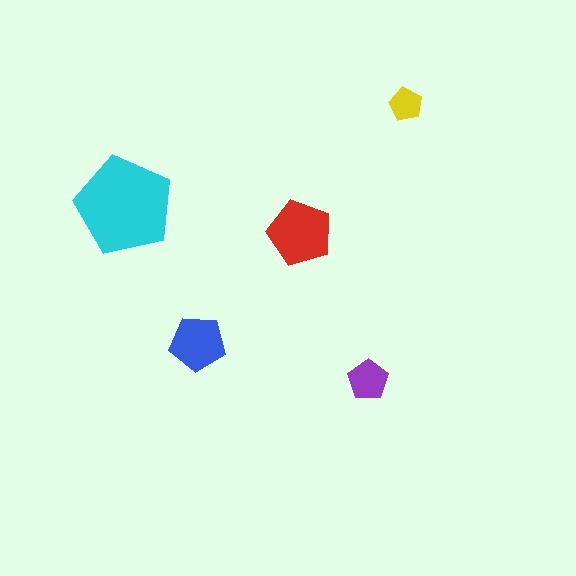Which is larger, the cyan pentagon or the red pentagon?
The cyan one.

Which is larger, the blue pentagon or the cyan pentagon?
The cyan one.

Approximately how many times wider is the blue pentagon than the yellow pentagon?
About 1.5 times wider.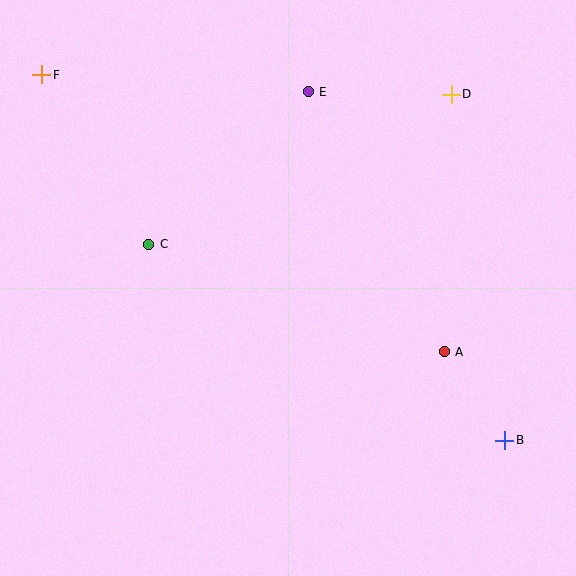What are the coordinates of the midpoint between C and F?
The midpoint between C and F is at (95, 159).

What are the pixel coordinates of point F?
Point F is at (42, 75).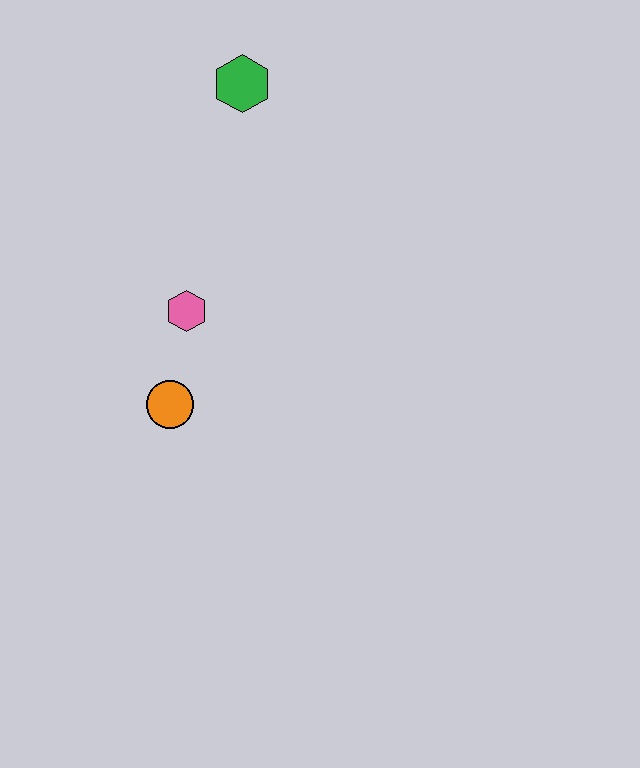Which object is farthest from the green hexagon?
The orange circle is farthest from the green hexagon.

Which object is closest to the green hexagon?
The pink hexagon is closest to the green hexagon.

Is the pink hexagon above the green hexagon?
No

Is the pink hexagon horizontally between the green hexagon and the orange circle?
Yes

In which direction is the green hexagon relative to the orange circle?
The green hexagon is above the orange circle.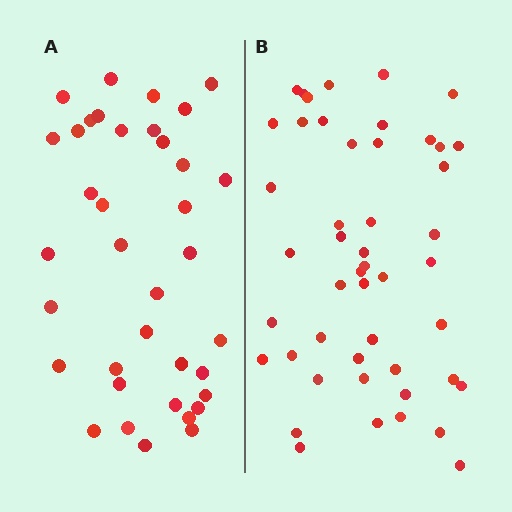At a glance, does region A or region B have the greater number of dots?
Region B (the right region) has more dots.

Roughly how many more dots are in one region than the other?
Region B has roughly 12 or so more dots than region A.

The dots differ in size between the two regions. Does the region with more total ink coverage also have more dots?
No. Region A has more total ink coverage because its dots are larger, but region B actually contains more individual dots. Total area can be misleading — the number of items is what matters here.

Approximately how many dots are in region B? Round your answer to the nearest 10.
About 50 dots. (The exact count is 48, which rounds to 50.)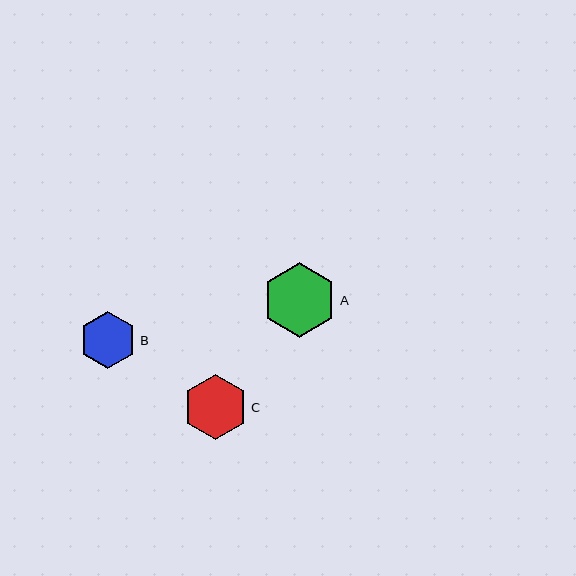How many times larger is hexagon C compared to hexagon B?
Hexagon C is approximately 1.1 times the size of hexagon B.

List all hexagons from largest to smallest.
From largest to smallest: A, C, B.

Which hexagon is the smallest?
Hexagon B is the smallest with a size of approximately 57 pixels.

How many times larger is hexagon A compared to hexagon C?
Hexagon A is approximately 1.1 times the size of hexagon C.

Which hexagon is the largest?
Hexagon A is the largest with a size of approximately 75 pixels.